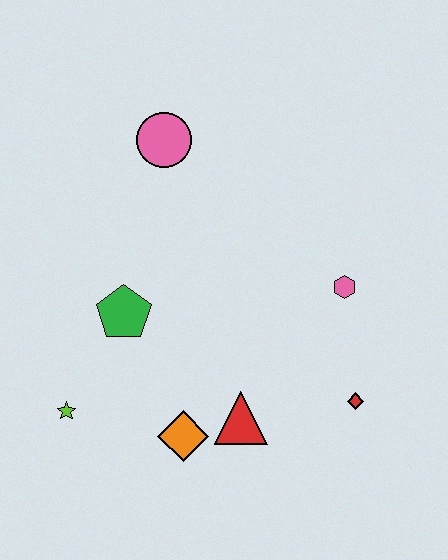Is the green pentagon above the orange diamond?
Yes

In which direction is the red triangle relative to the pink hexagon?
The red triangle is below the pink hexagon.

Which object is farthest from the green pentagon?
The red diamond is farthest from the green pentagon.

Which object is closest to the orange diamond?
The red triangle is closest to the orange diamond.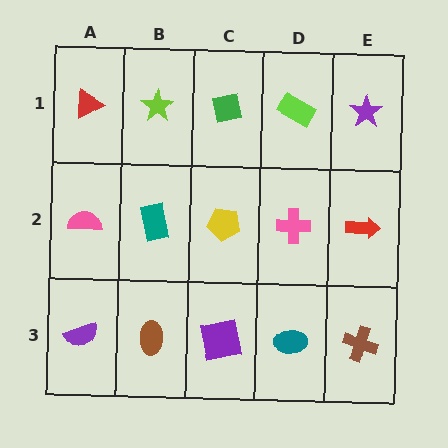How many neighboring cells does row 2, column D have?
4.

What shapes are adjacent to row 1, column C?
A yellow pentagon (row 2, column C), a lime star (row 1, column B), a lime rectangle (row 1, column D).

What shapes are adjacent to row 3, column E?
A red arrow (row 2, column E), a teal ellipse (row 3, column D).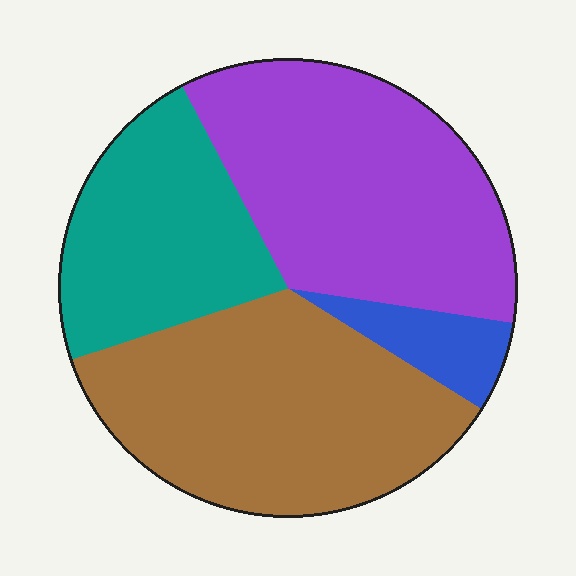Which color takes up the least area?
Blue, at roughly 5%.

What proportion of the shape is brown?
Brown covers roughly 35% of the shape.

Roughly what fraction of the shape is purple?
Purple covers about 35% of the shape.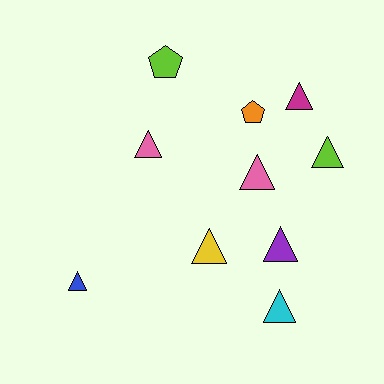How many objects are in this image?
There are 10 objects.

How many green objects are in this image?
There are no green objects.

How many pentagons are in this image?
There are 2 pentagons.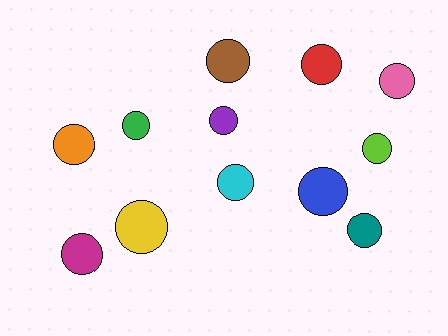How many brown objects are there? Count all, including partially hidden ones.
There is 1 brown object.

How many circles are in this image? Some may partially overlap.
There are 12 circles.